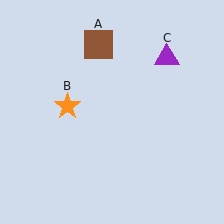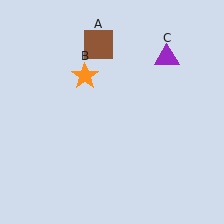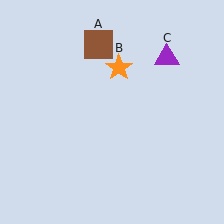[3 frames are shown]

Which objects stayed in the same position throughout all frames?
Brown square (object A) and purple triangle (object C) remained stationary.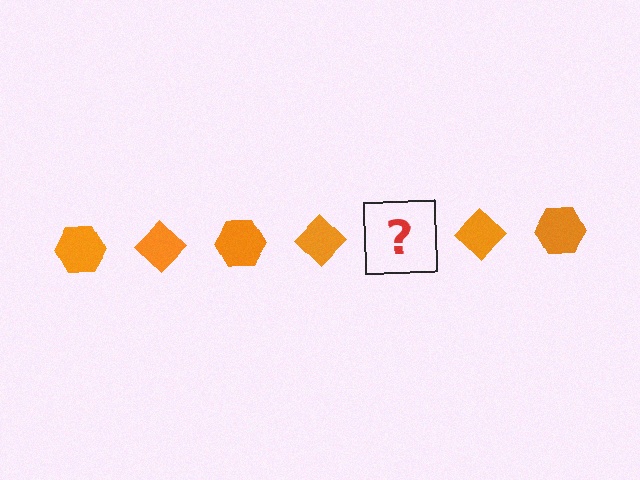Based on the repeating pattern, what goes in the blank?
The blank should be an orange hexagon.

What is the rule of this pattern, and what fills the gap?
The rule is that the pattern cycles through hexagon, diamond shapes in orange. The gap should be filled with an orange hexagon.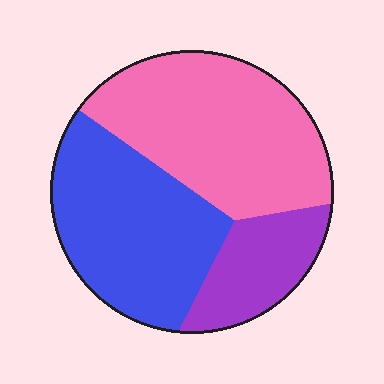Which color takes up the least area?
Purple, at roughly 15%.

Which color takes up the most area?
Pink, at roughly 45%.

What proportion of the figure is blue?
Blue covers 39% of the figure.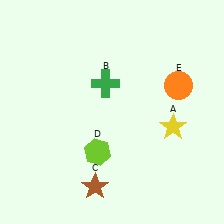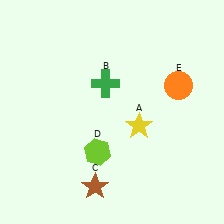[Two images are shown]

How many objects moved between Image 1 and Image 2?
1 object moved between the two images.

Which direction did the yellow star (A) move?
The yellow star (A) moved left.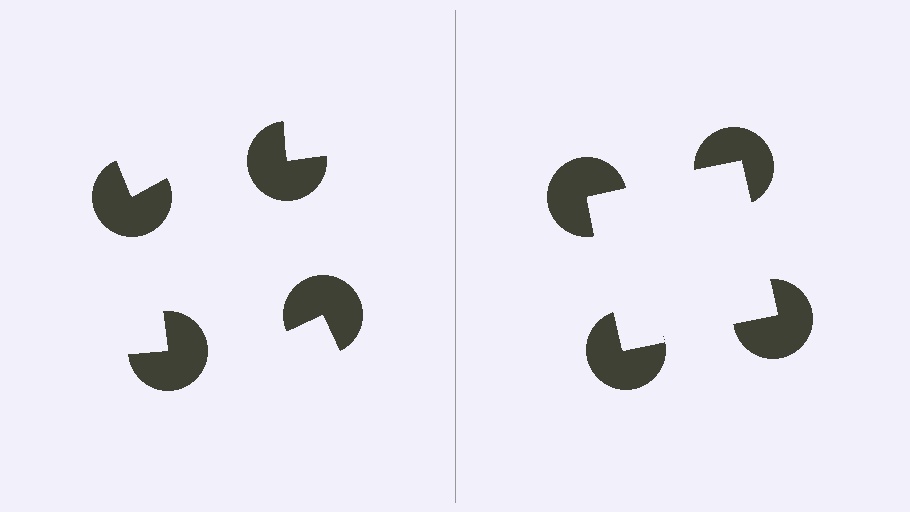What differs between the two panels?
The pac-man discs are positioned identically on both sides; only the wedge orientations differ. On the right they align to a square; on the left they are misaligned.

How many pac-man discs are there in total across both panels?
8 — 4 on each side.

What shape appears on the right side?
An illusory square.